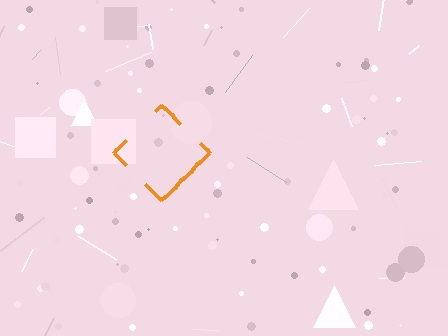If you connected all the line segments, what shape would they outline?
They would outline a diamond.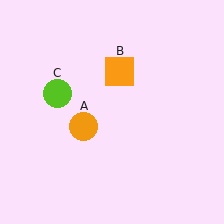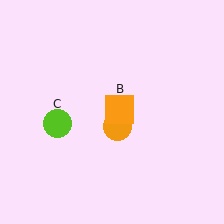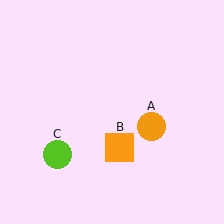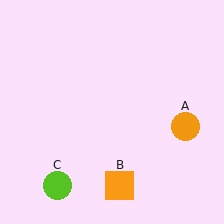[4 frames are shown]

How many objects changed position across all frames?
3 objects changed position: orange circle (object A), orange square (object B), lime circle (object C).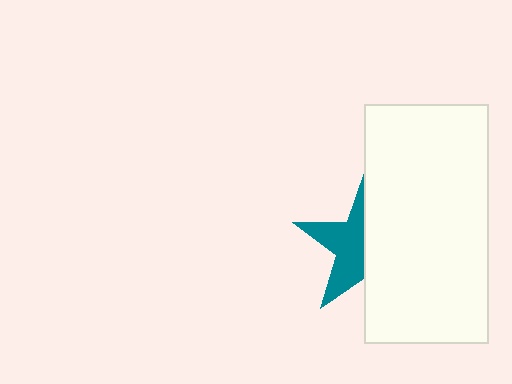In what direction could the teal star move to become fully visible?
The teal star could move left. That would shift it out from behind the white rectangle entirely.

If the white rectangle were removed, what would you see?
You would see the complete teal star.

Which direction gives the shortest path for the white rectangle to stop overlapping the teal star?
Moving right gives the shortest separation.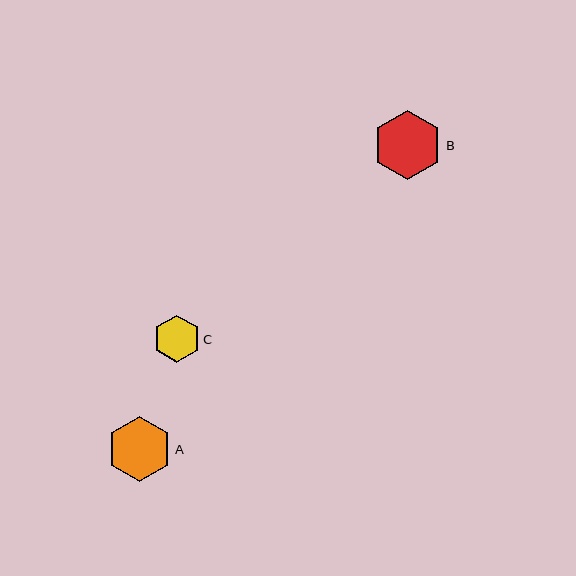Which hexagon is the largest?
Hexagon B is the largest with a size of approximately 70 pixels.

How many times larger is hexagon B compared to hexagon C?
Hexagon B is approximately 1.5 times the size of hexagon C.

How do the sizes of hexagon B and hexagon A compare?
Hexagon B and hexagon A are approximately the same size.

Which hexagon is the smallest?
Hexagon C is the smallest with a size of approximately 47 pixels.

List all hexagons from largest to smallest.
From largest to smallest: B, A, C.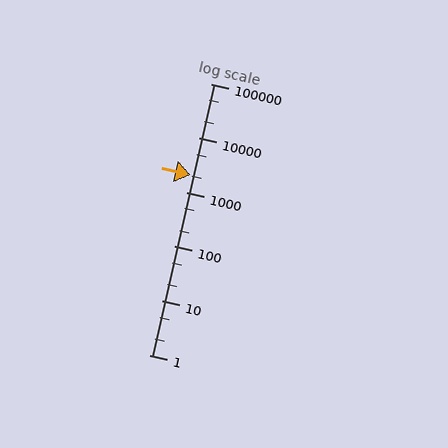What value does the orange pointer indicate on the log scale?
The pointer indicates approximately 2100.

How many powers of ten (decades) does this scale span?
The scale spans 5 decades, from 1 to 100000.